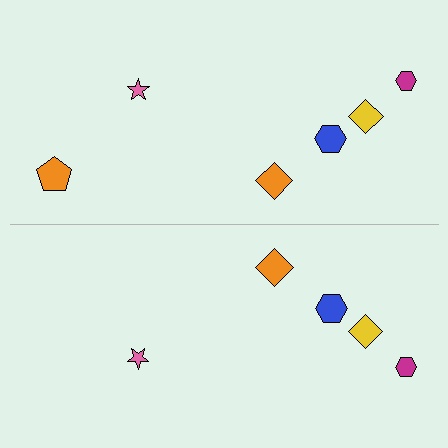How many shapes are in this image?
There are 11 shapes in this image.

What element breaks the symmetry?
A orange pentagon is missing from the bottom side.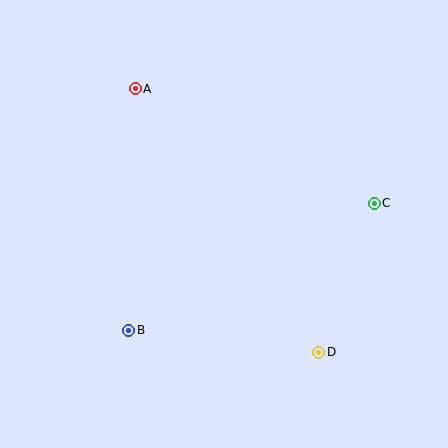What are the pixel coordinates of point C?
Point C is at (374, 203).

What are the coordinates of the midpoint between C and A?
The midpoint between C and A is at (255, 146).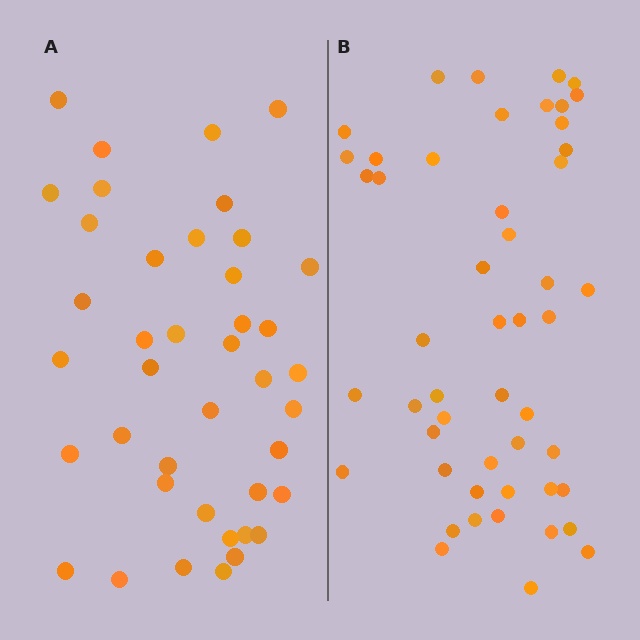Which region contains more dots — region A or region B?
Region B (the right region) has more dots.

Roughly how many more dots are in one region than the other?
Region B has roughly 8 or so more dots than region A.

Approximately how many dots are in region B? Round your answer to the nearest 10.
About 50 dots.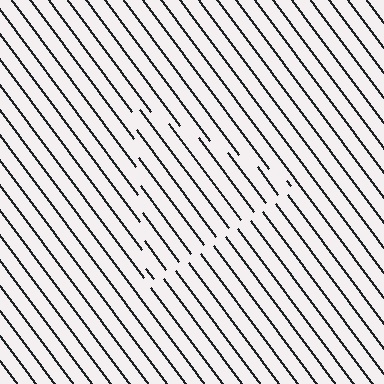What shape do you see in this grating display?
An illusory triangle. The interior of the shape contains the same grating, shifted by half a period — the contour is defined by the phase discontinuity where line-ends from the inner and outer gratings abut.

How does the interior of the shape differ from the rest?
The interior of the shape contains the same grating, shifted by half a period — the contour is defined by the phase discontinuity where line-ends from the inner and outer gratings abut.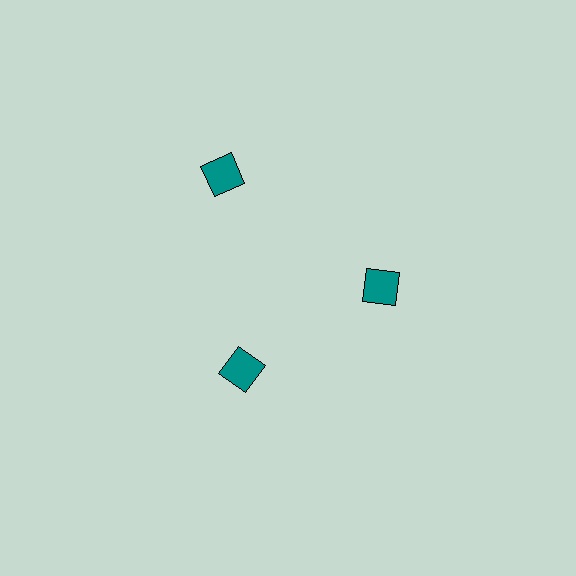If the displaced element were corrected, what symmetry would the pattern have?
It would have 3-fold rotational symmetry — the pattern would map onto itself every 120 degrees.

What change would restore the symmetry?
The symmetry would be restored by moving it inward, back onto the ring so that all 3 squares sit at equal angles and equal distance from the center.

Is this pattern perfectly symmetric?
No. The 3 teal squares are arranged in a ring, but one element near the 11 o'clock position is pushed outward from the center, breaking the 3-fold rotational symmetry.